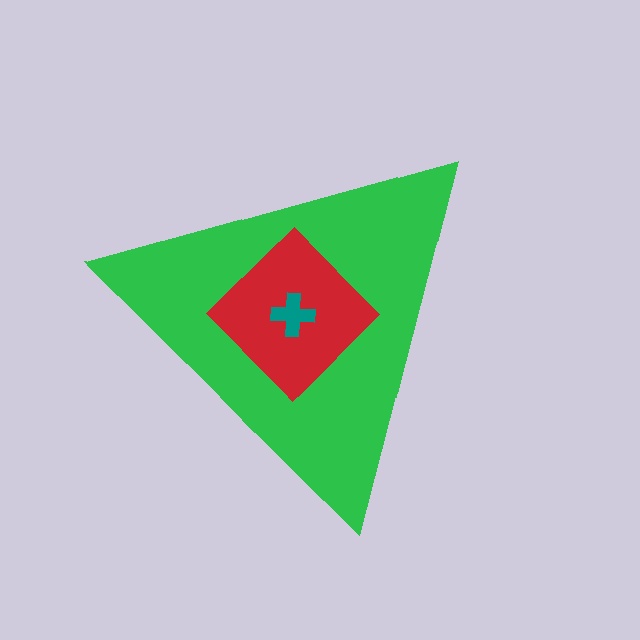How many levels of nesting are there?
3.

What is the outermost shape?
The green triangle.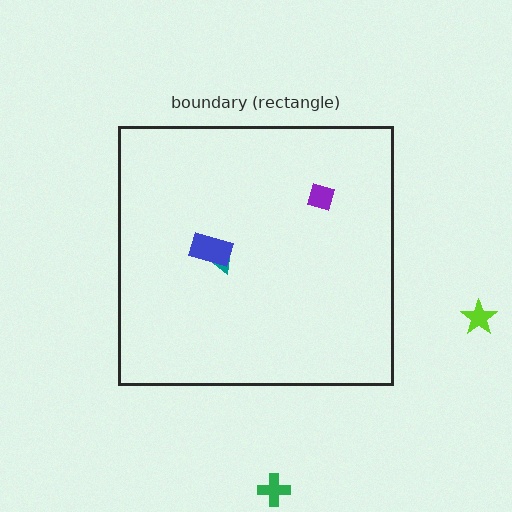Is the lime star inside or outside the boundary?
Outside.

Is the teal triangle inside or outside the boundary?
Inside.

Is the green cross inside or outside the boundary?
Outside.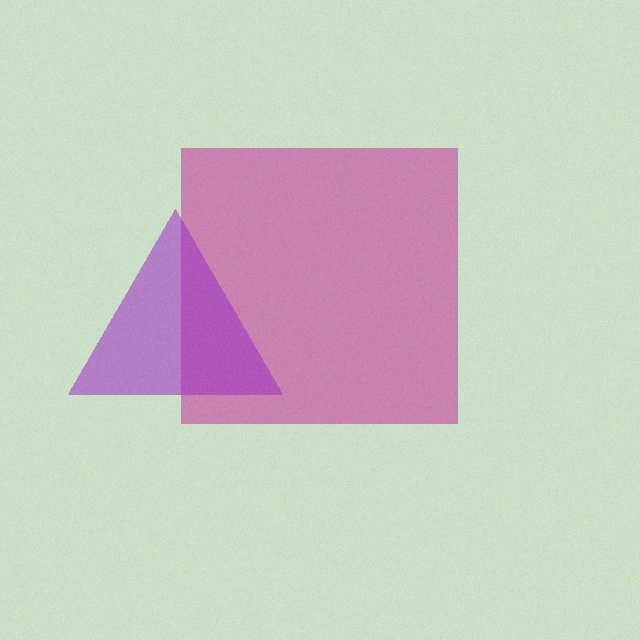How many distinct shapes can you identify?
There are 2 distinct shapes: a magenta square, a purple triangle.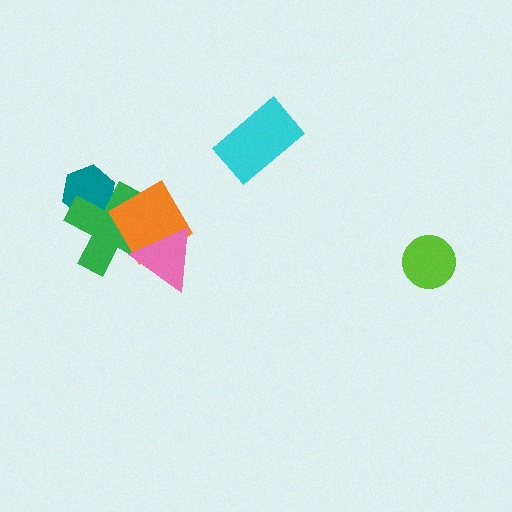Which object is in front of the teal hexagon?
The green cross is in front of the teal hexagon.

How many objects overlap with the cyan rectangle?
0 objects overlap with the cyan rectangle.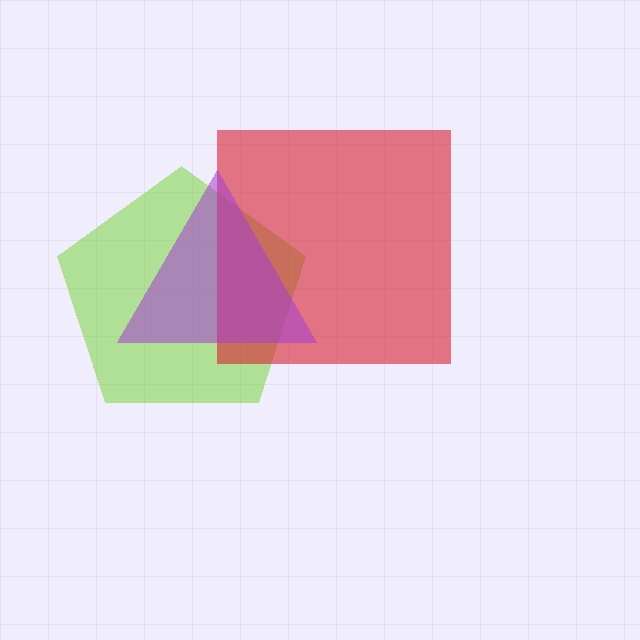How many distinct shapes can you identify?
There are 3 distinct shapes: a lime pentagon, a red square, a purple triangle.